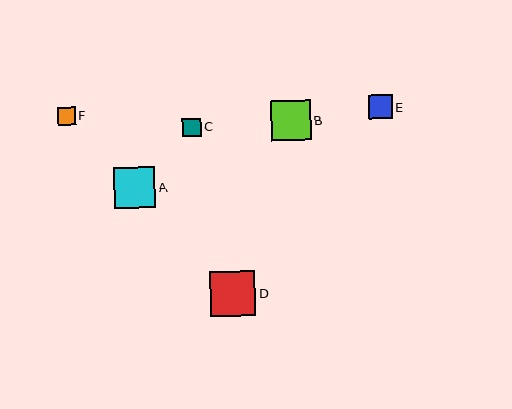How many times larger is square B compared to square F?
Square B is approximately 2.2 times the size of square F.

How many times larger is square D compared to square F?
Square D is approximately 2.6 times the size of square F.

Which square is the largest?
Square D is the largest with a size of approximately 45 pixels.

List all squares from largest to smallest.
From largest to smallest: D, A, B, E, C, F.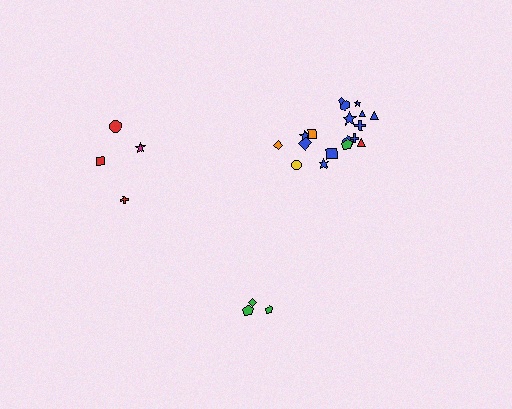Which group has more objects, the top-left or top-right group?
The top-right group.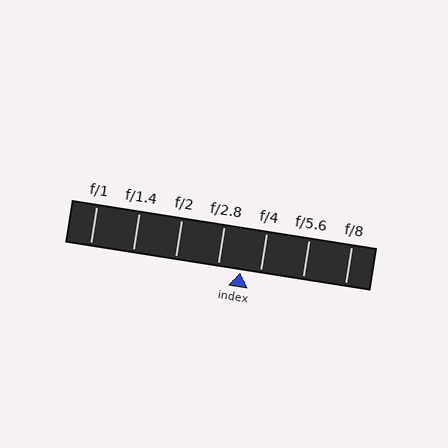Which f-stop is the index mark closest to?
The index mark is closest to f/4.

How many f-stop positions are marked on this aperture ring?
There are 7 f-stop positions marked.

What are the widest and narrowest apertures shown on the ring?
The widest aperture shown is f/1 and the narrowest is f/8.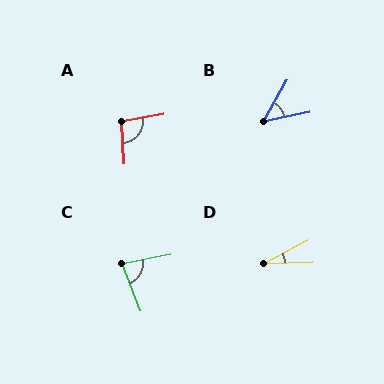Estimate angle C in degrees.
Approximately 80 degrees.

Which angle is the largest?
A, at approximately 97 degrees.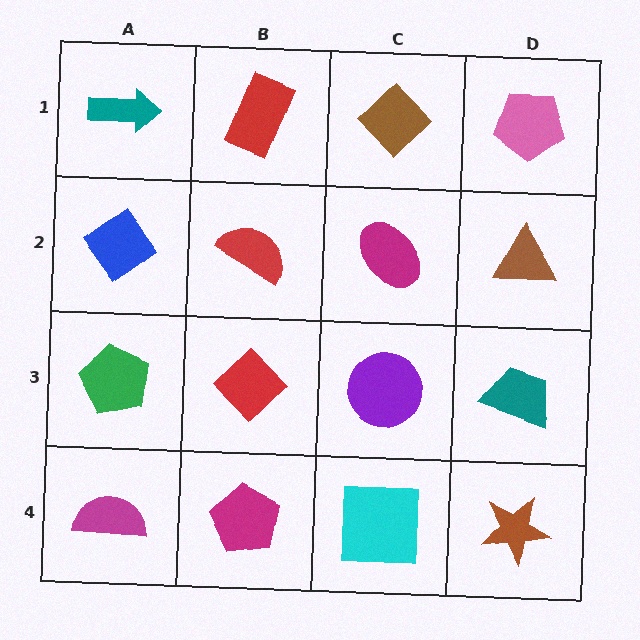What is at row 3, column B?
A red diamond.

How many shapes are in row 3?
4 shapes.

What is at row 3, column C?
A purple circle.